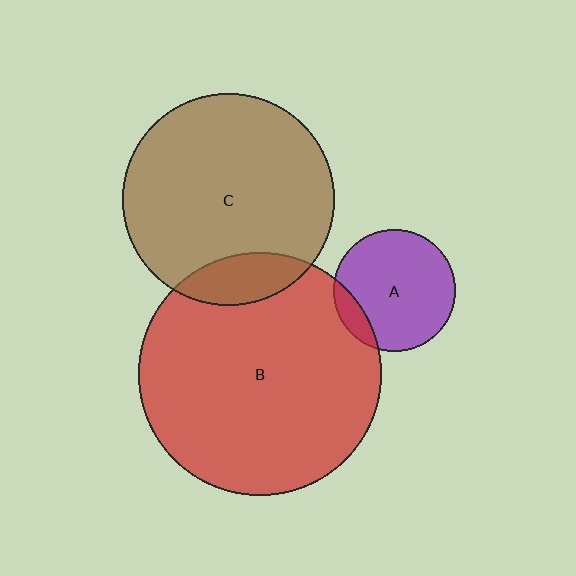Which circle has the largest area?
Circle B (red).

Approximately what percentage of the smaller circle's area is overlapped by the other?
Approximately 15%.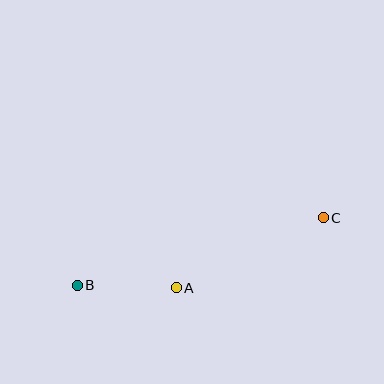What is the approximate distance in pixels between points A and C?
The distance between A and C is approximately 162 pixels.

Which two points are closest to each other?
Points A and B are closest to each other.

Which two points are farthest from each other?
Points B and C are farthest from each other.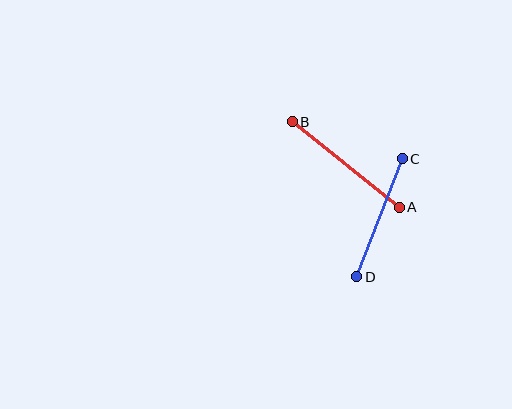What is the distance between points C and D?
The distance is approximately 127 pixels.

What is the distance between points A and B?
The distance is approximately 137 pixels.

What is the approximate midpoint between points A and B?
The midpoint is at approximately (346, 164) pixels.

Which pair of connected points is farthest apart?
Points A and B are farthest apart.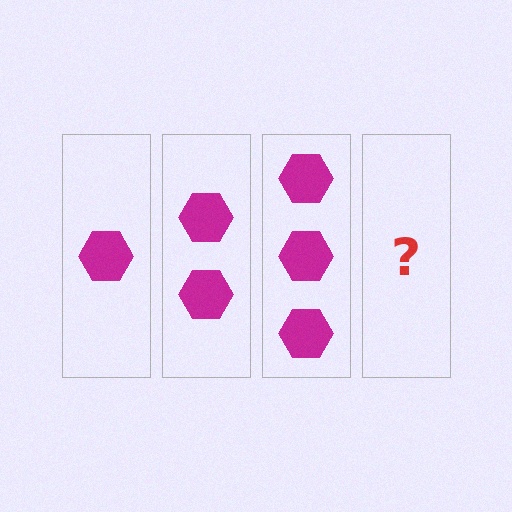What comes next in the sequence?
The next element should be 4 hexagons.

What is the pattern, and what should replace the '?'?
The pattern is that each step adds one more hexagon. The '?' should be 4 hexagons.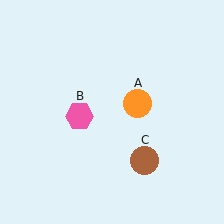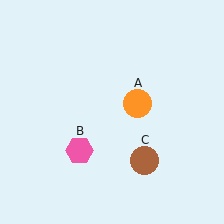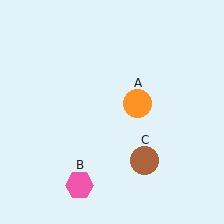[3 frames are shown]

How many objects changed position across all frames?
1 object changed position: pink hexagon (object B).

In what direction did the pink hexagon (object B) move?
The pink hexagon (object B) moved down.